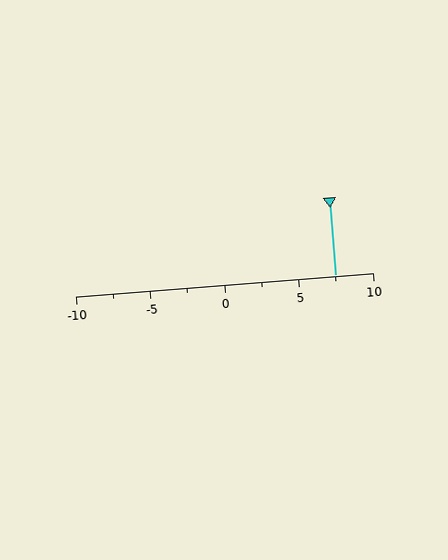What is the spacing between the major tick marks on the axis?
The major ticks are spaced 5 apart.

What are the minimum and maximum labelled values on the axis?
The axis runs from -10 to 10.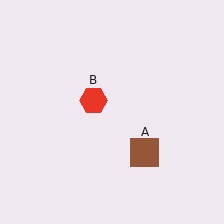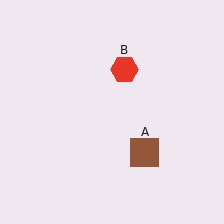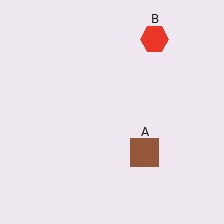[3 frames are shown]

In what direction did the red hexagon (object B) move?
The red hexagon (object B) moved up and to the right.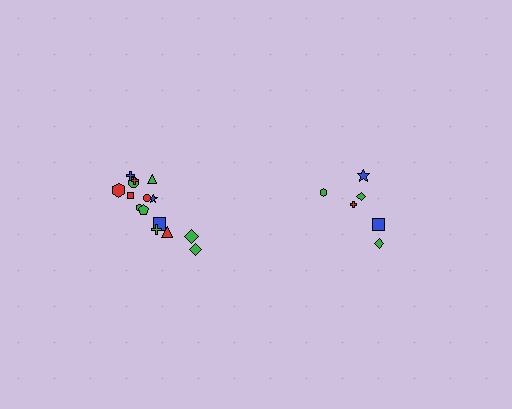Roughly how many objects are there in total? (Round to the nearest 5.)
Roughly 20 objects in total.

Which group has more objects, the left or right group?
The left group.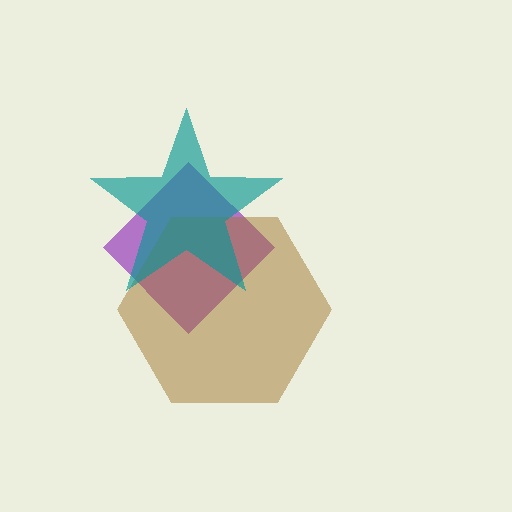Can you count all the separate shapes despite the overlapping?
Yes, there are 3 separate shapes.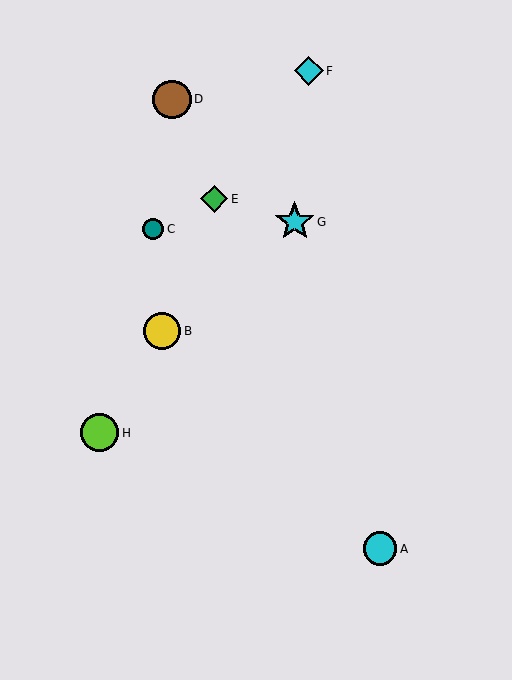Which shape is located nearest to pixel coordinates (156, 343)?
The yellow circle (labeled B) at (162, 331) is nearest to that location.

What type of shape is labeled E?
Shape E is a green diamond.